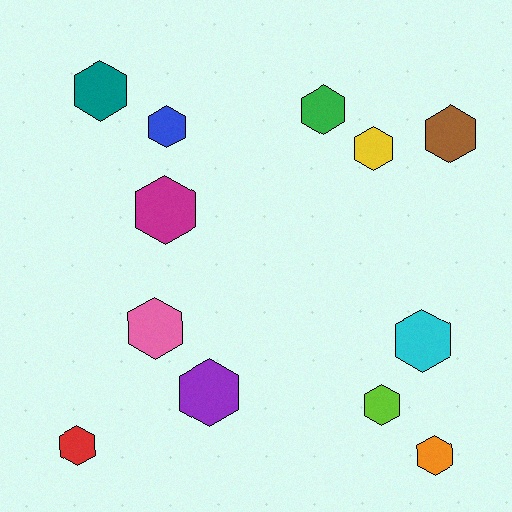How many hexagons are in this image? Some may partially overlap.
There are 12 hexagons.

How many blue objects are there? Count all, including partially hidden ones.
There is 1 blue object.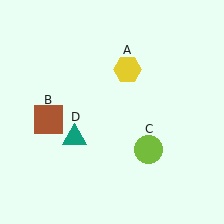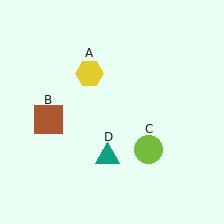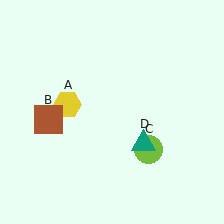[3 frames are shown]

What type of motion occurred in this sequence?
The yellow hexagon (object A), teal triangle (object D) rotated counterclockwise around the center of the scene.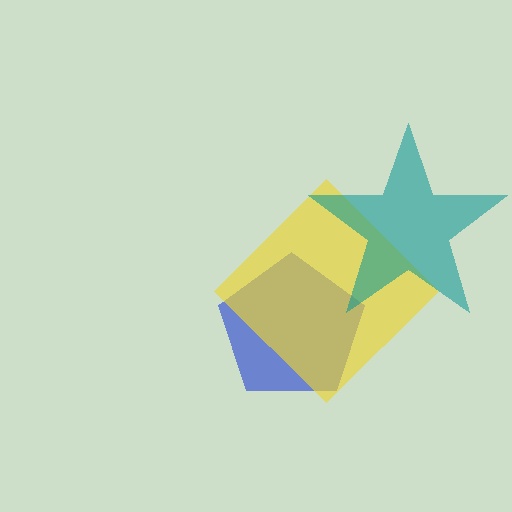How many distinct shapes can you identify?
There are 3 distinct shapes: a blue pentagon, a yellow diamond, a teal star.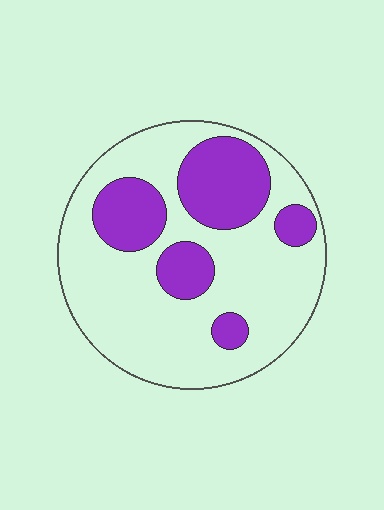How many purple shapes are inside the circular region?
5.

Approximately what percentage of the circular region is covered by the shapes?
Approximately 30%.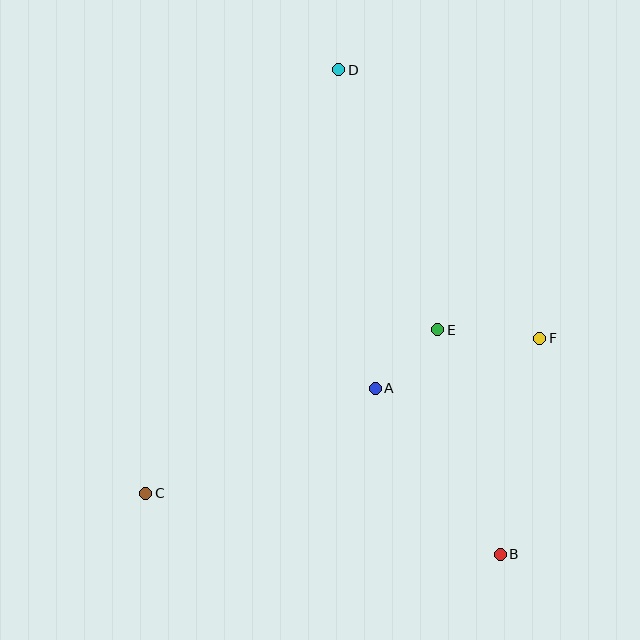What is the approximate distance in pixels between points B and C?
The distance between B and C is approximately 360 pixels.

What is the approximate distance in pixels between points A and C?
The distance between A and C is approximately 252 pixels.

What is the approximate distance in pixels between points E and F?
The distance between E and F is approximately 102 pixels.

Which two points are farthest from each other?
Points B and D are farthest from each other.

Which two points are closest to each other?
Points A and E are closest to each other.